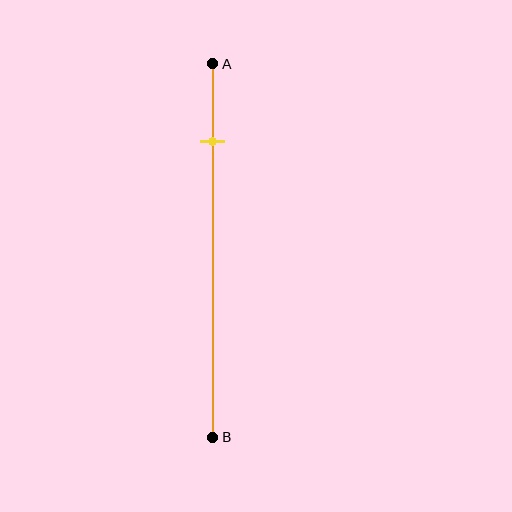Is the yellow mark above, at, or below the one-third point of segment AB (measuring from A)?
The yellow mark is above the one-third point of segment AB.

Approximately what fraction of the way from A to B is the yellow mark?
The yellow mark is approximately 20% of the way from A to B.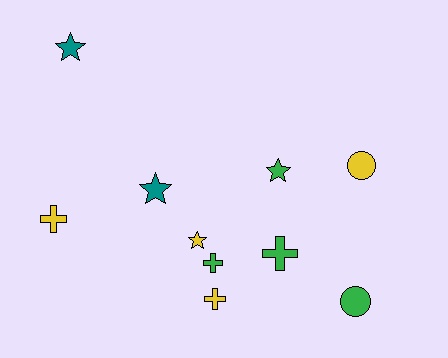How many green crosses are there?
There are 2 green crosses.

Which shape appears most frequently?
Star, with 4 objects.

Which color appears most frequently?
Yellow, with 4 objects.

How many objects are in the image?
There are 10 objects.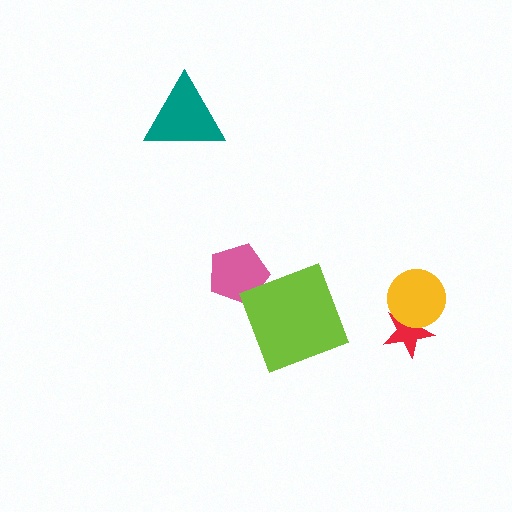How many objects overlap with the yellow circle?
1 object overlaps with the yellow circle.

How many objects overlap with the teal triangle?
0 objects overlap with the teal triangle.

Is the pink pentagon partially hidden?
No, no other shape covers it.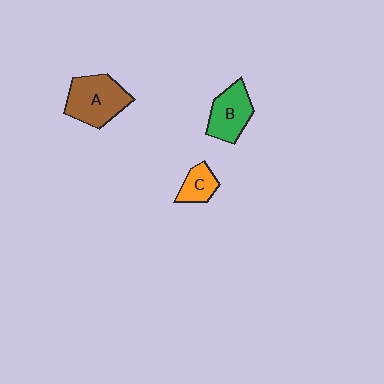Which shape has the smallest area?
Shape C (orange).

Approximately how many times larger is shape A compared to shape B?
Approximately 1.3 times.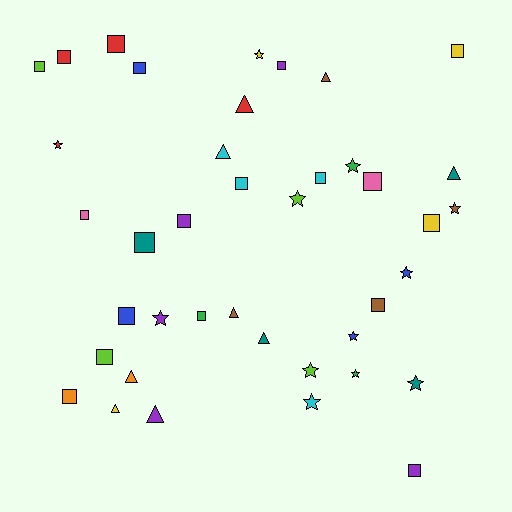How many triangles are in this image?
There are 9 triangles.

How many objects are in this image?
There are 40 objects.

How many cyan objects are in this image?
There are 4 cyan objects.